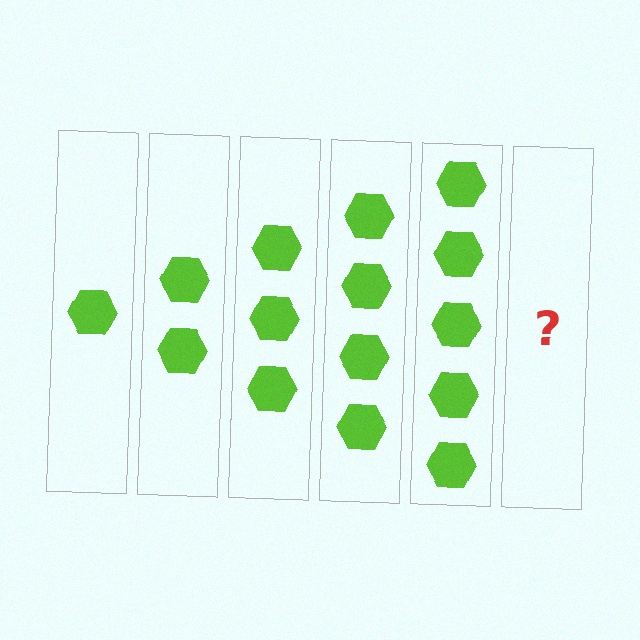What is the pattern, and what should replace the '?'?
The pattern is that each step adds one more hexagon. The '?' should be 6 hexagons.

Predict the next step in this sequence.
The next step is 6 hexagons.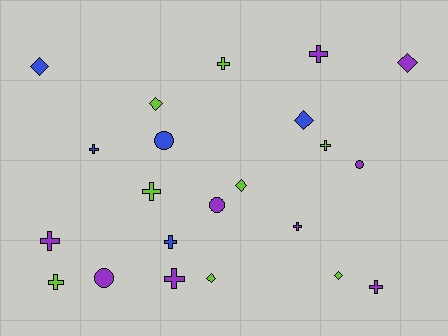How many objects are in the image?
There are 22 objects.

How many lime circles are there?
There are no lime circles.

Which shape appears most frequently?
Cross, with 11 objects.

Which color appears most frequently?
Purple, with 9 objects.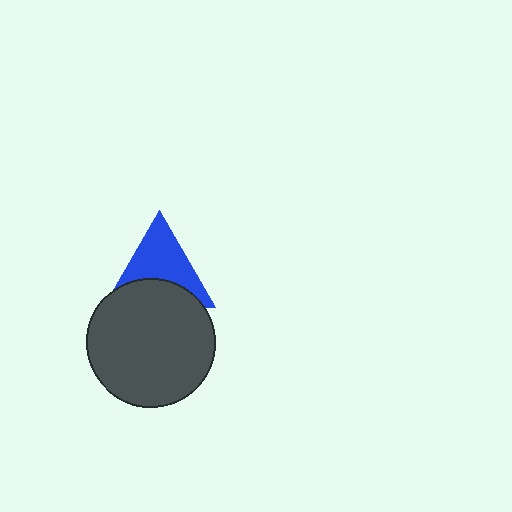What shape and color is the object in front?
The object in front is a dark gray circle.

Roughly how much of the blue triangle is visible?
About half of it is visible (roughly 60%).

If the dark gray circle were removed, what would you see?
You would see the complete blue triangle.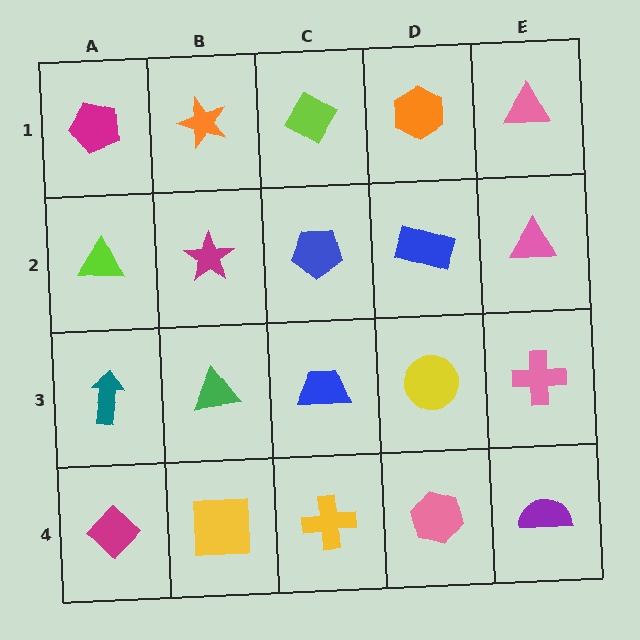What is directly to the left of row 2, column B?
A lime triangle.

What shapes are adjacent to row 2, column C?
A lime diamond (row 1, column C), a blue trapezoid (row 3, column C), a magenta star (row 2, column B), a blue rectangle (row 2, column D).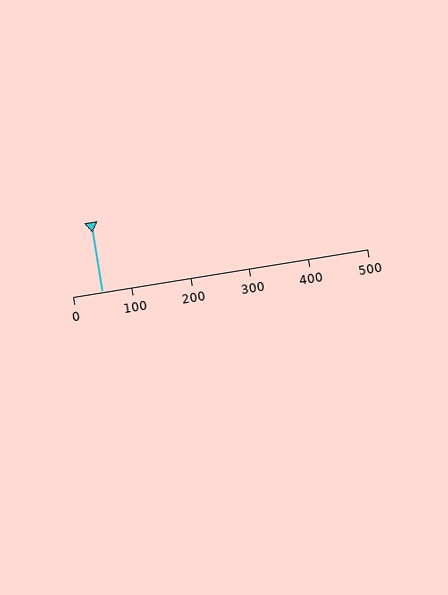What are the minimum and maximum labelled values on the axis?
The axis runs from 0 to 500.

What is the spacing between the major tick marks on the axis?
The major ticks are spaced 100 apart.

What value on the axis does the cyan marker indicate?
The marker indicates approximately 50.